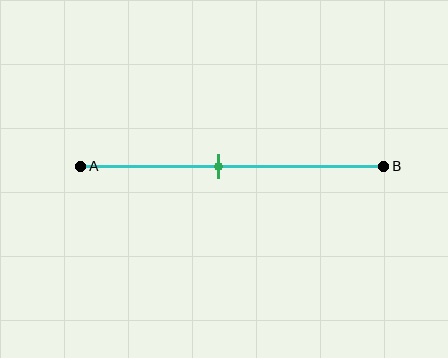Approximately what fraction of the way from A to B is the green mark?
The green mark is approximately 45% of the way from A to B.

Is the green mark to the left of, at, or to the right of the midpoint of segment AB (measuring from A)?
The green mark is to the left of the midpoint of segment AB.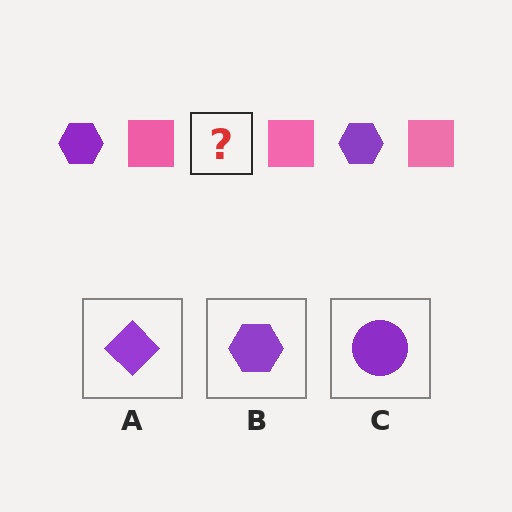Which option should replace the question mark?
Option B.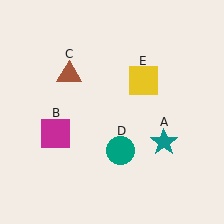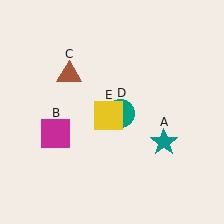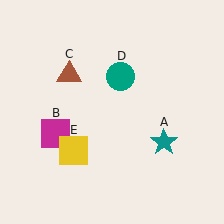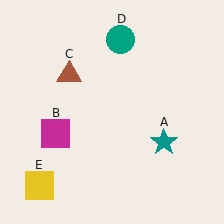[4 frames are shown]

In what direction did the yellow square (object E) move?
The yellow square (object E) moved down and to the left.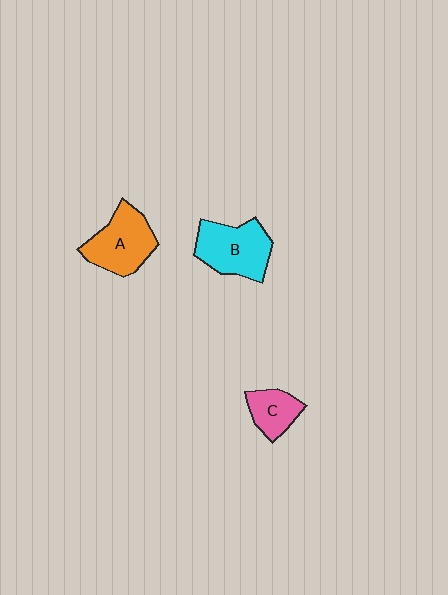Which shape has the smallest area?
Shape C (pink).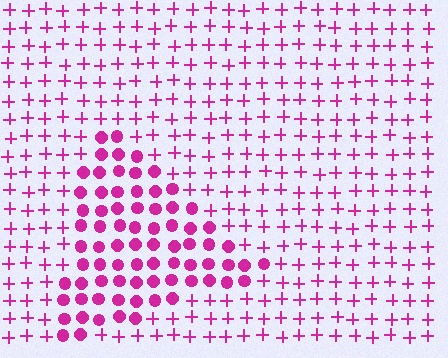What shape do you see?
I see a triangle.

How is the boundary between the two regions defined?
The boundary is defined by a change in element shape: circles inside vs. plus signs outside. All elements share the same color and spacing.